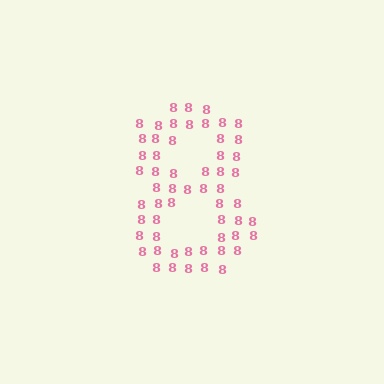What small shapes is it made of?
It is made of small digit 8's.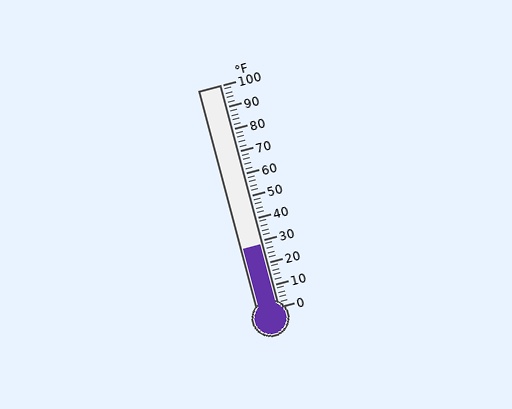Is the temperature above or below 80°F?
The temperature is below 80°F.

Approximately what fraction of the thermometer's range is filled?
The thermometer is filled to approximately 30% of its range.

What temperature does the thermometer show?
The thermometer shows approximately 28°F.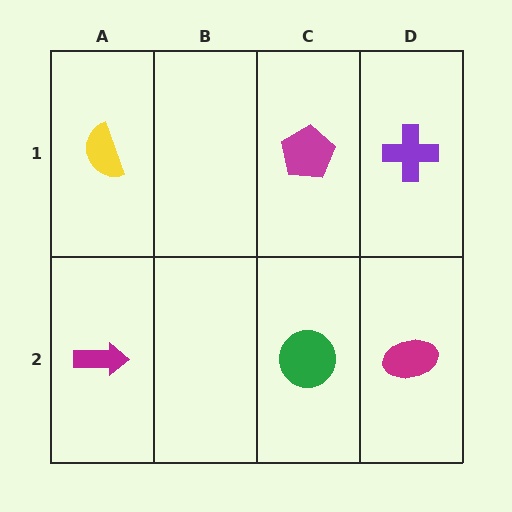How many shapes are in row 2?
3 shapes.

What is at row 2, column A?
A magenta arrow.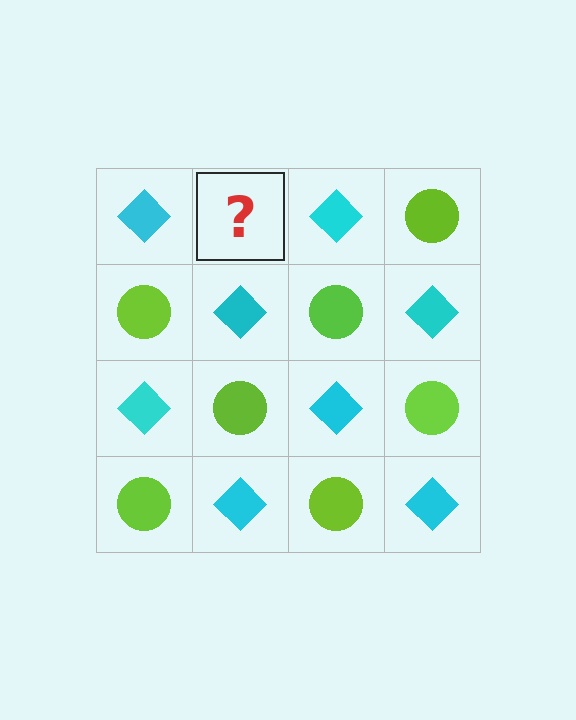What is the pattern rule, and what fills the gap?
The rule is that it alternates cyan diamond and lime circle in a checkerboard pattern. The gap should be filled with a lime circle.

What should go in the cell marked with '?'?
The missing cell should contain a lime circle.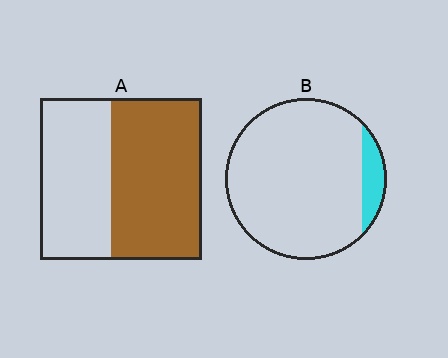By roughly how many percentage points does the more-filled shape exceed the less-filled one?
By roughly 45 percentage points (A over B).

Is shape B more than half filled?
No.